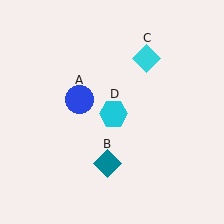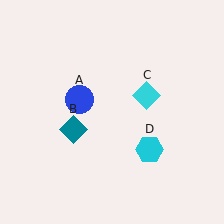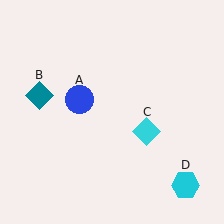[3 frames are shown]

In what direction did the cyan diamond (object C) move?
The cyan diamond (object C) moved down.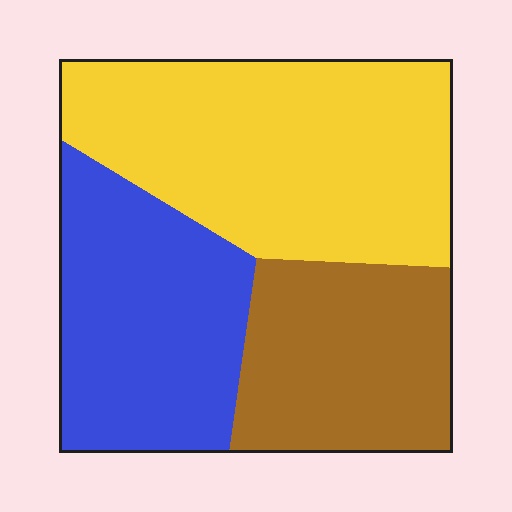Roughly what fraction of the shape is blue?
Blue takes up about one third (1/3) of the shape.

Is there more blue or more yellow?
Yellow.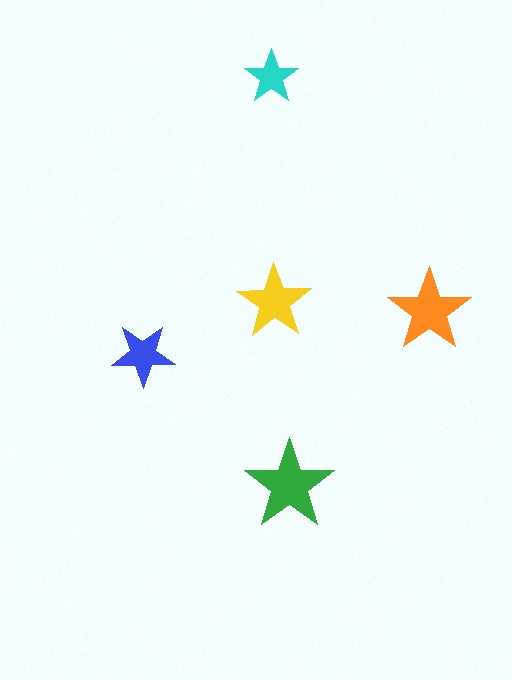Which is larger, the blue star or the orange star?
The orange one.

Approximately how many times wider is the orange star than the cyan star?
About 1.5 times wider.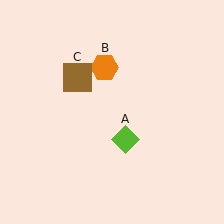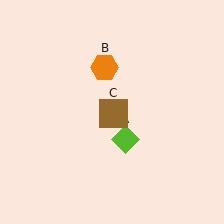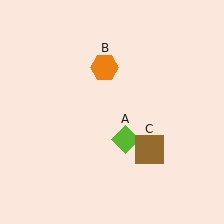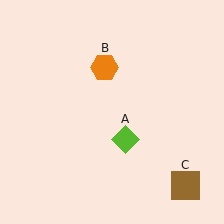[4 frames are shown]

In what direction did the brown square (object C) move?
The brown square (object C) moved down and to the right.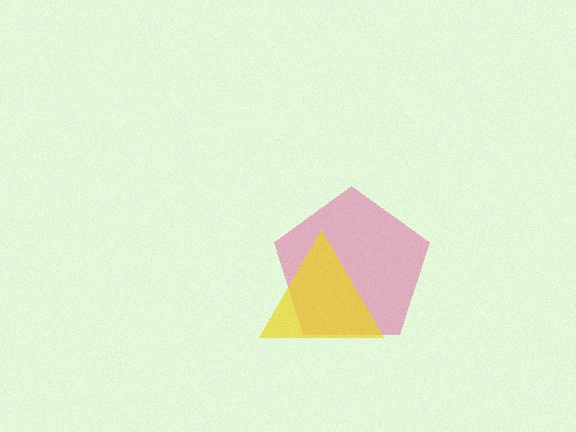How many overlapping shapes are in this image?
There are 2 overlapping shapes in the image.